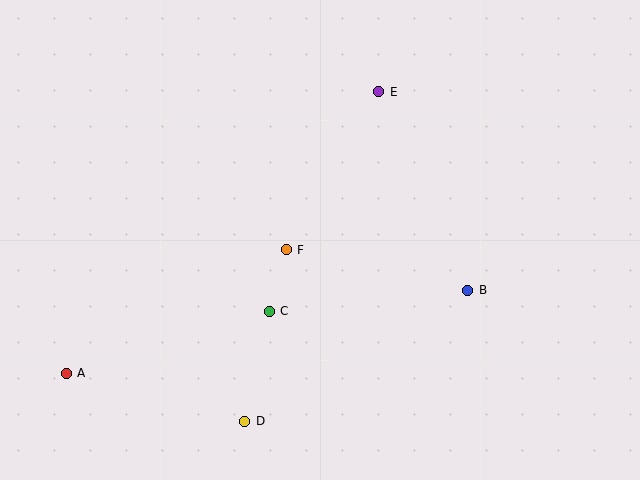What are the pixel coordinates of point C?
Point C is at (269, 311).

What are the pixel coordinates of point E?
Point E is at (379, 92).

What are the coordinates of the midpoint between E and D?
The midpoint between E and D is at (312, 257).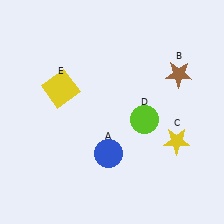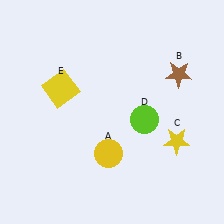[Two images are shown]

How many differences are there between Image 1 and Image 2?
There is 1 difference between the two images.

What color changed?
The circle (A) changed from blue in Image 1 to yellow in Image 2.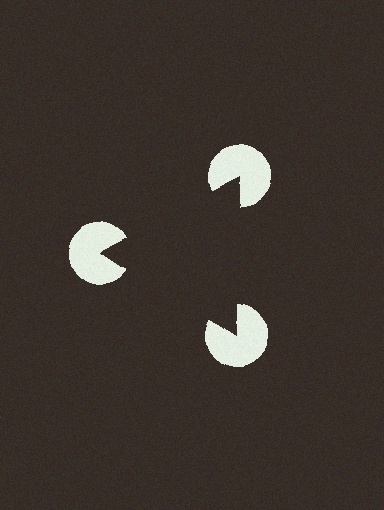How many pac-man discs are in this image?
There are 3 — one at each vertex of the illusory triangle.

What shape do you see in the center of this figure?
An illusory triangle — its edges are inferred from the aligned wedge cuts in the pac-man discs, not physically drawn.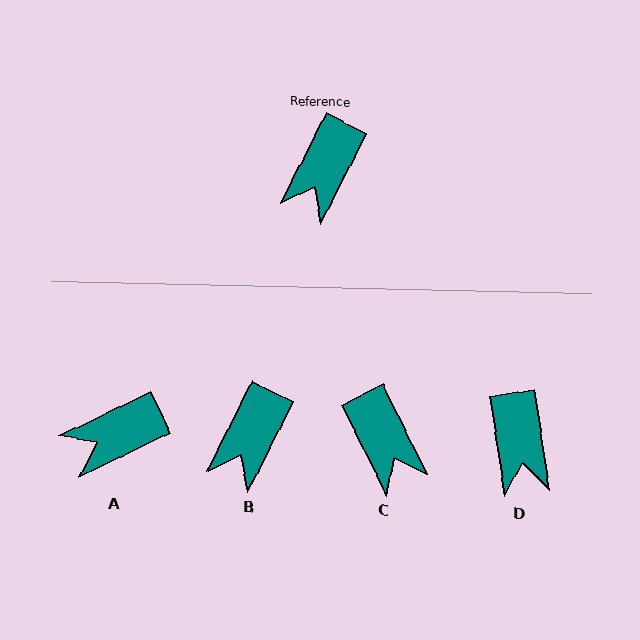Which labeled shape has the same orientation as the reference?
B.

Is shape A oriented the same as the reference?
No, it is off by about 38 degrees.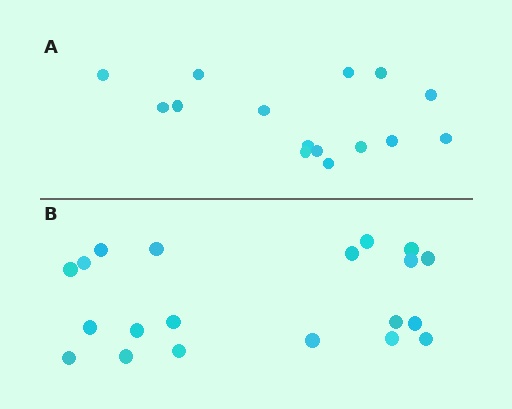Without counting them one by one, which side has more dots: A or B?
Region B (the bottom region) has more dots.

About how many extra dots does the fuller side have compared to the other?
Region B has about 5 more dots than region A.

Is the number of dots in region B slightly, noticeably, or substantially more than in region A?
Region B has noticeably more, but not dramatically so. The ratio is roughly 1.3 to 1.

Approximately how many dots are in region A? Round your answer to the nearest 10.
About 20 dots. (The exact count is 15, which rounds to 20.)